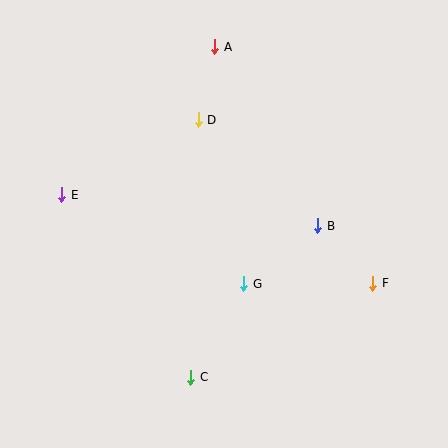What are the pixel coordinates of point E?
Point E is at (62, 195).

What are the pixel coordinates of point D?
Point D is at (198, 120).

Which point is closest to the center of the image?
Point G at (244, 284) is closest to the center.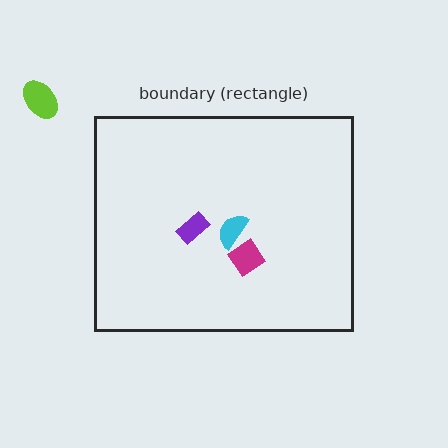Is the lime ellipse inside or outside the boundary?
Outside.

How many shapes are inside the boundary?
3 inside, 1 outside.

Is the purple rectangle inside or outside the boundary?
Inside.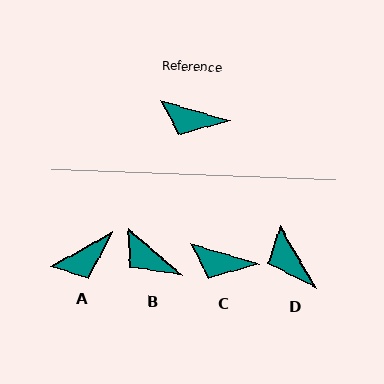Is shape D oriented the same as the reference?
No, it is off by about 44 degrees.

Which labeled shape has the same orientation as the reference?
C.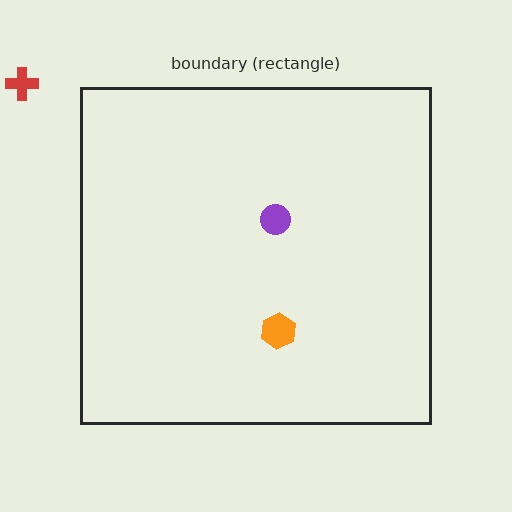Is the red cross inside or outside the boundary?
Outside.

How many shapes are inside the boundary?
2 inside, 1 outside.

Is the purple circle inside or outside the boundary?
Inside.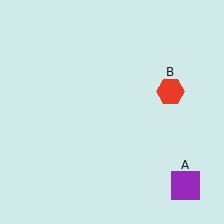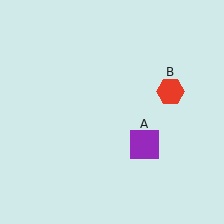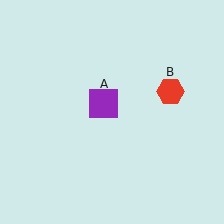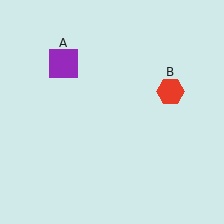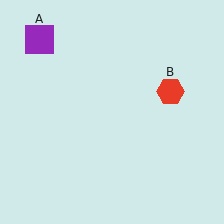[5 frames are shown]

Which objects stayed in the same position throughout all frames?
Red hexagon (object B) remained stationary.